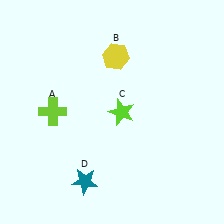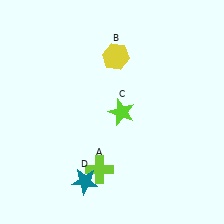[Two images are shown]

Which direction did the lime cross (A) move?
The lime cross (A) moved down.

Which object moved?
The lime cross (A) moved down.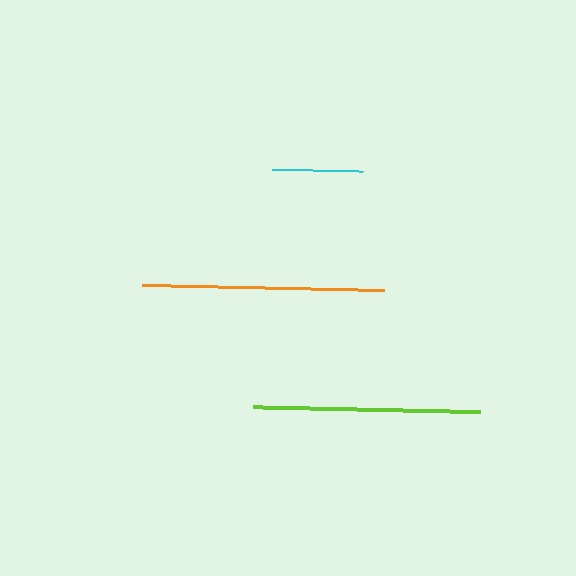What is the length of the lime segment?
The lime segment is approximately 227 pixels long.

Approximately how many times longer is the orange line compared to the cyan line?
The orange line is approximately 2.7 times the length of the cyan line.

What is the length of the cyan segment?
The cyan segment is approximately 91 pixels long.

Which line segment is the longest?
The orange line is the longest at approximately 243 pixels.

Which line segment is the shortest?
The cyan line is the shortest at approximately 91 pixels.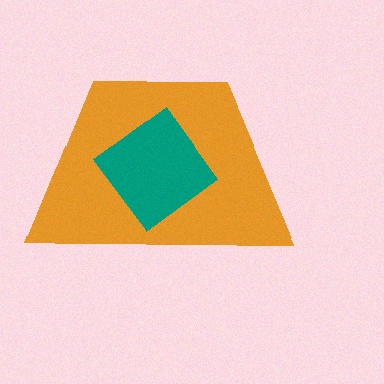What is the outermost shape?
The orange trapezoid.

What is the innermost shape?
The teal diamond.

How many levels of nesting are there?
2.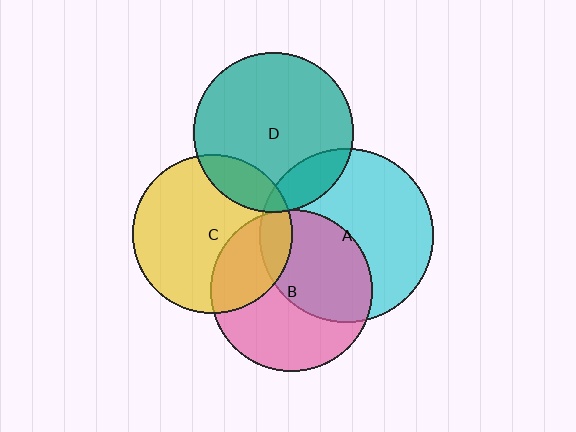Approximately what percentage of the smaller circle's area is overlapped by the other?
Approximately 30%.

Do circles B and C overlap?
Yes.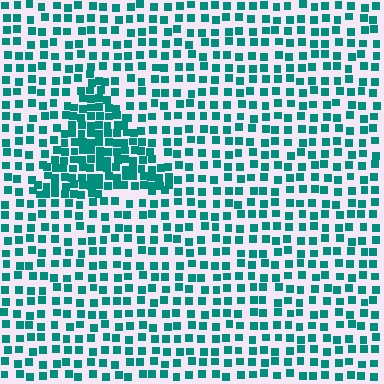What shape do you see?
I see a triangle.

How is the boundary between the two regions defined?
The boundary is defined by a change in element density (approximately 2.0x ratio). All elements are the same color, size, and shape.